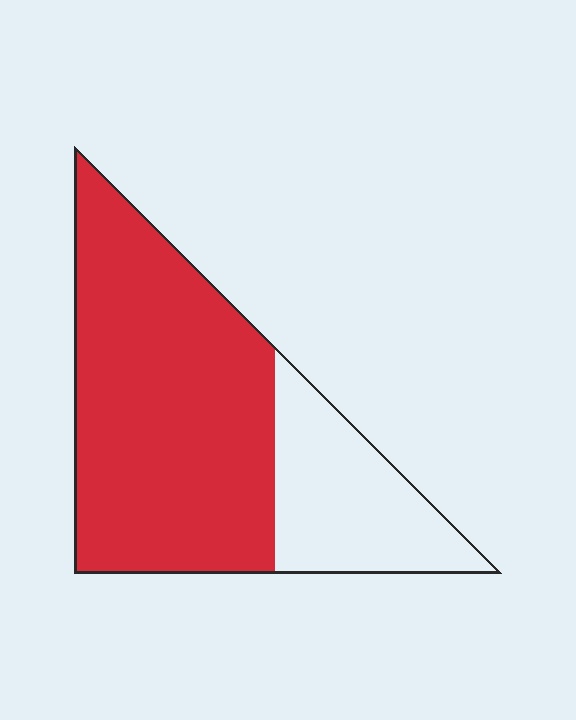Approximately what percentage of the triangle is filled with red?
Approximately 70%.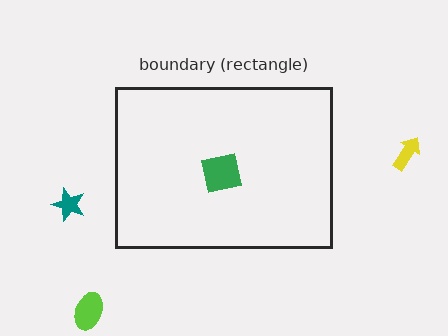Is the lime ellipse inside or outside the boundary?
Outside.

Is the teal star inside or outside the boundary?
Outside.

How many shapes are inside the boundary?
1 inside, 3 outside.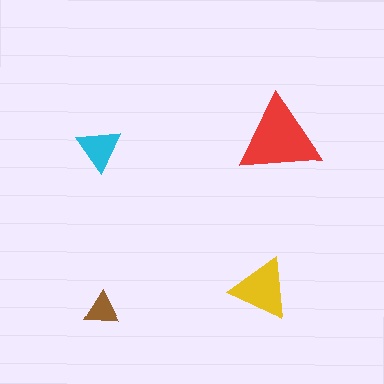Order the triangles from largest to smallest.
the red one, the yellow one, the cyan one, the brown one.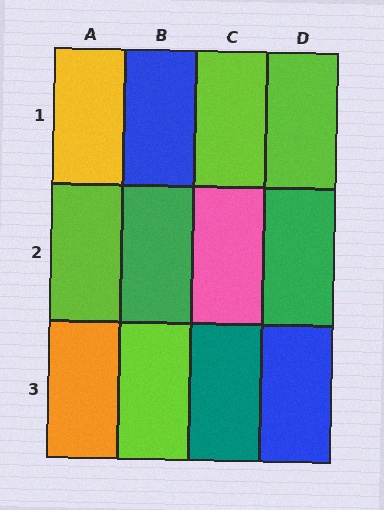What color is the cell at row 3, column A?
Orange.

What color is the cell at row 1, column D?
Lime.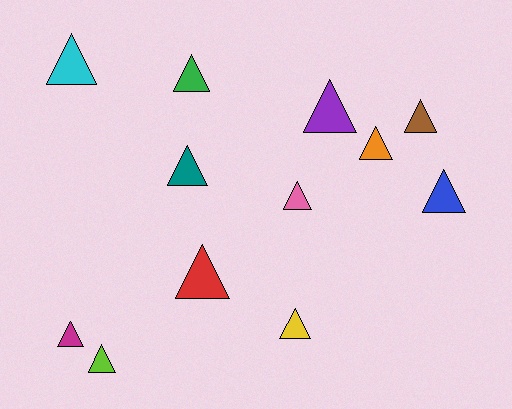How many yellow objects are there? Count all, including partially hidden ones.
There is 1 yellow object.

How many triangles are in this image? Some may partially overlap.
There are 12 triangles.